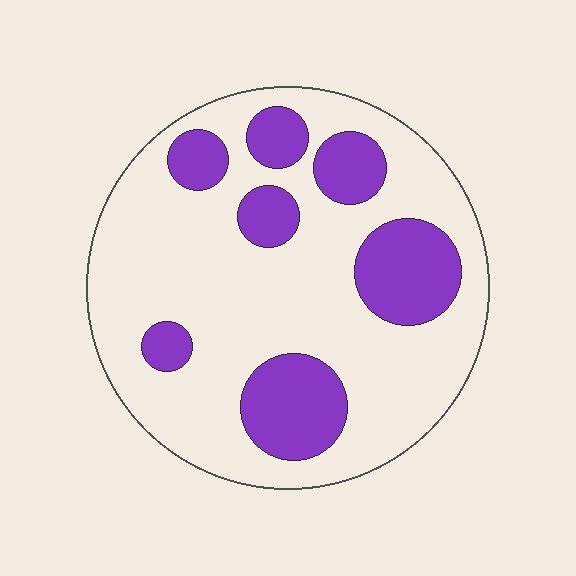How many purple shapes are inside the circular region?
7.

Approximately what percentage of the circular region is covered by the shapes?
Approximately 25%.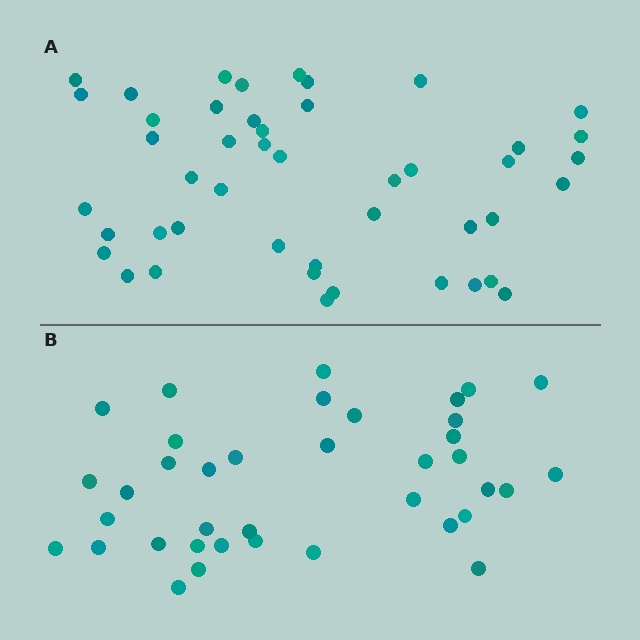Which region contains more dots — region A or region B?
Region A (the top region) has more dots.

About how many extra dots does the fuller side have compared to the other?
Region A has roughly 8 or so more dots than region B.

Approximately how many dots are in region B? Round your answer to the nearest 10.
About 40 dots. (The exact count is 38, which rounds to 40.)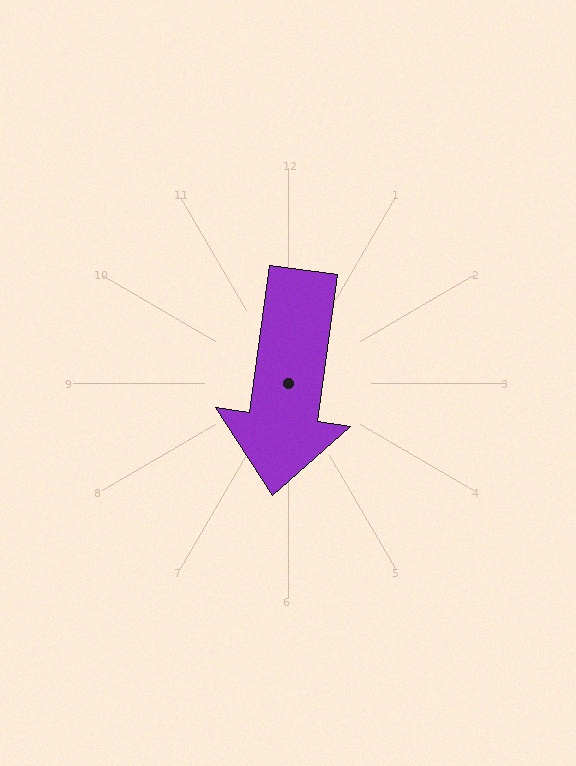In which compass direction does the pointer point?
South.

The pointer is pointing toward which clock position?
Roughly 6 o'clock.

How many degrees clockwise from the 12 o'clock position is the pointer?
Approximately 188 degrees.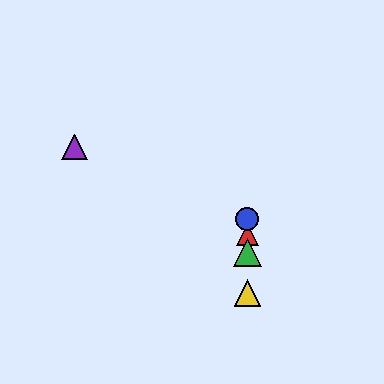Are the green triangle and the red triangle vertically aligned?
Yes, both are at x≈247.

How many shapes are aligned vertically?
4 shapes (the red triangle, the blue circle, the green triangle, the yellow triangle) are aligned vertically.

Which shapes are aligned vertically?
The red triangle, the blue circle, the green triangle, the yellow triangle are aligned vertically.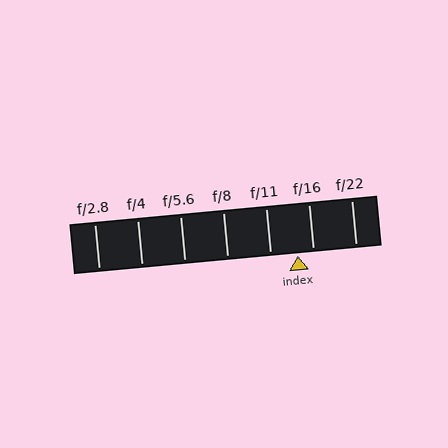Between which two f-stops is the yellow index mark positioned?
The index mark is between f/11 and f/16.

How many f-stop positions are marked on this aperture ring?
There are 7 f-stop positions marked.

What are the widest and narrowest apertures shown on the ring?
The widest aperture shown is f/2.8 and the narrowest is f/22.